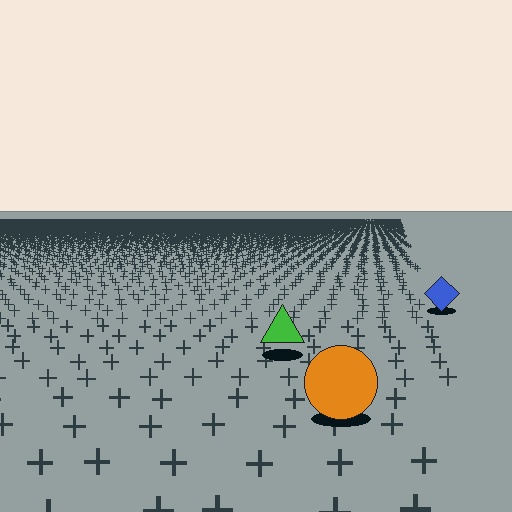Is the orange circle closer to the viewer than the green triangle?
Yes. The orange circle is closer — you can tell from the texture gradient: the ground texture is coarser near it.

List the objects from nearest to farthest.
From nearest to farthest: the orange circle, the green triangle, the blue diamond.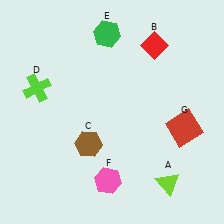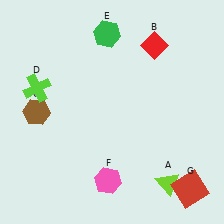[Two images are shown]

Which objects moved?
The objects that moved are: the brown hexagon (C), the red square (G).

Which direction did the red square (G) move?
The red square (G) moved down.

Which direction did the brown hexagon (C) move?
The brown hexagon (C) moved left.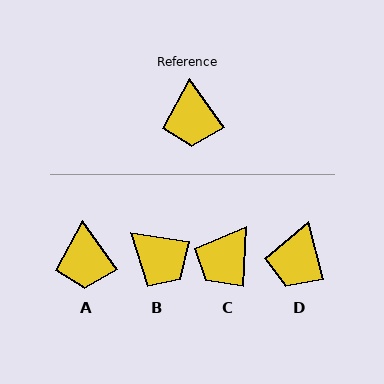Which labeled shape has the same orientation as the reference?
A.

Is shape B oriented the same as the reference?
No, it is off by about 45 degrees.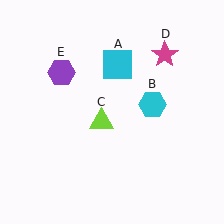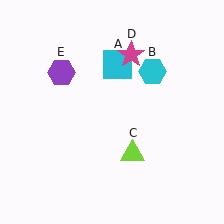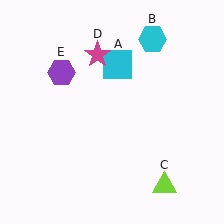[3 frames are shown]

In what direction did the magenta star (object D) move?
The magenta star (object D) moved left.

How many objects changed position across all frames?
3 objects changed position: cyan hexagon (object B), lime triangle (object C), magenta star (object D).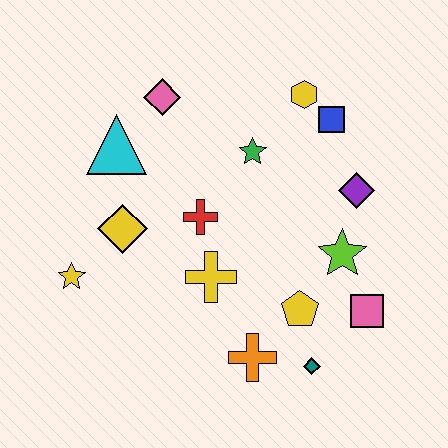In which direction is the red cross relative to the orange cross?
The red cross is above the orange cross.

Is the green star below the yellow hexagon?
Yes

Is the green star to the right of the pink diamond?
Yes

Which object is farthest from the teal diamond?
The pink diamond is farthest from the teal diamond.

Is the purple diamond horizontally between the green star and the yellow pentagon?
No